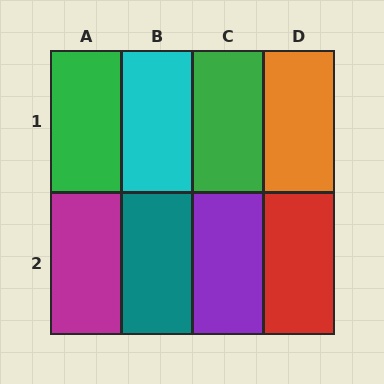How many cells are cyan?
1 cell is cyan.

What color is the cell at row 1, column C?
Green.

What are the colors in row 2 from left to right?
Magenta, teal, purple, red.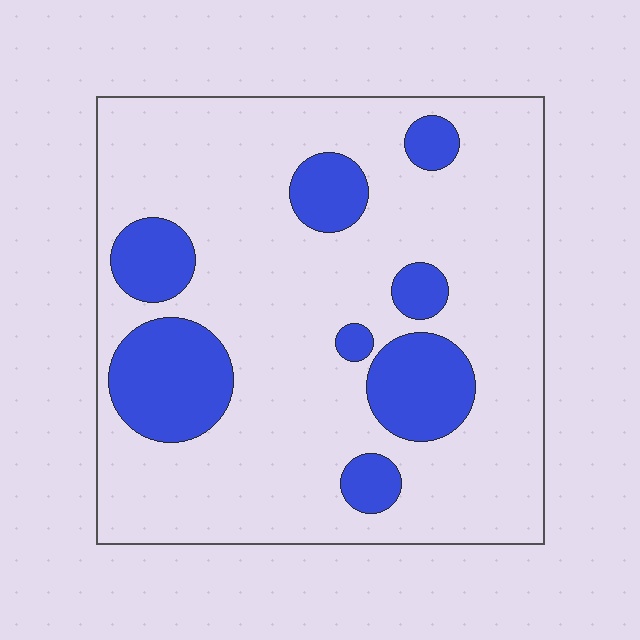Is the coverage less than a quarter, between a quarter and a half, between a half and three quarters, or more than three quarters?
Less than a quarter.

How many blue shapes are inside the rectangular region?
8.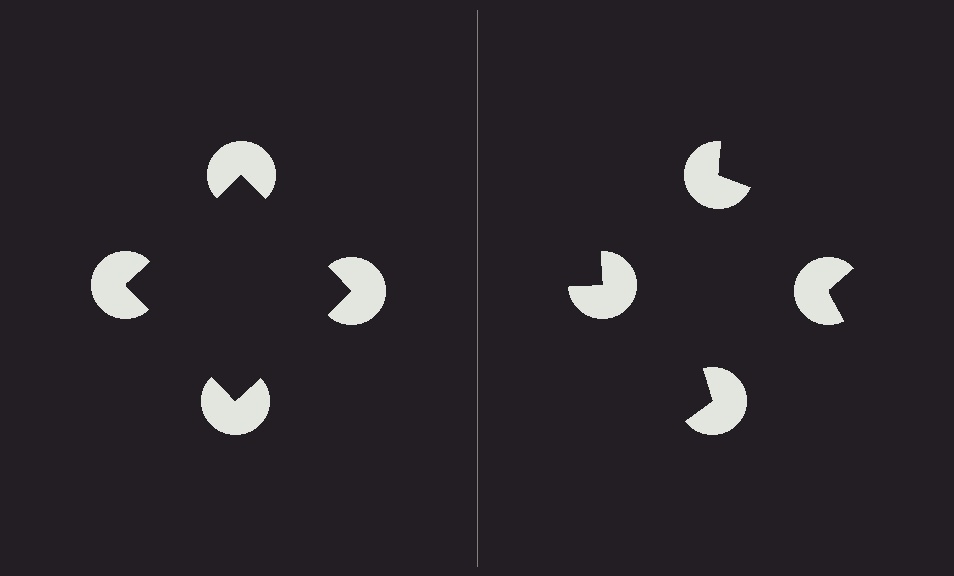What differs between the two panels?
The pac-man discs are positioned identically on both sides; only the wedge orientations differ. On the left they align to a square; on the right they are misaligned.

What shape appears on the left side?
An illusory square.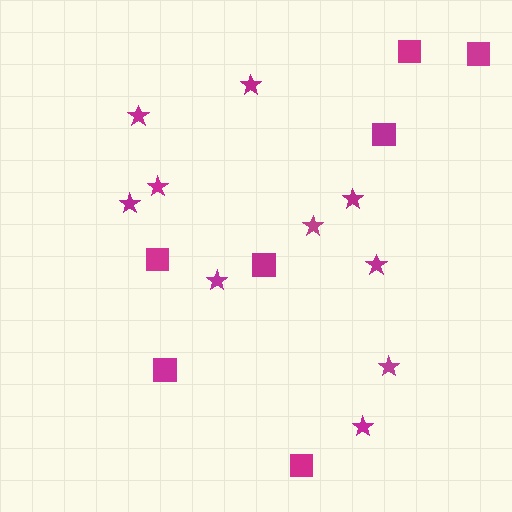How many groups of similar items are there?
There are 2 groups: one group of stars (10) and one group of squares (7).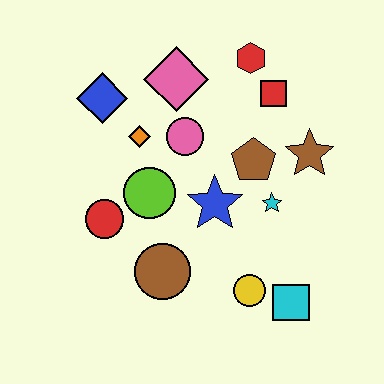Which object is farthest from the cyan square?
The blue diamond is farthest from the cyan square.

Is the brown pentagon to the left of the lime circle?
No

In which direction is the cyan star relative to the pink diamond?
The cyan star is below the pink diamond.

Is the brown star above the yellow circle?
Yes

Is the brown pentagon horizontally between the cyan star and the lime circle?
Yes